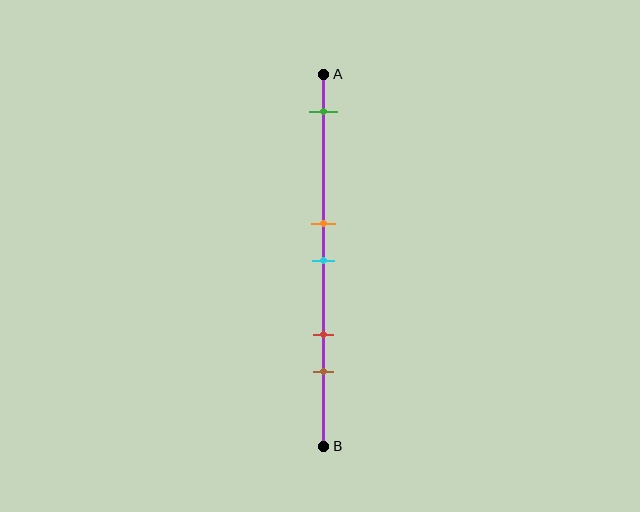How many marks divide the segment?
There are 5 marks dividing the segment.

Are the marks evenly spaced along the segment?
No, the marks are not evenly spaced.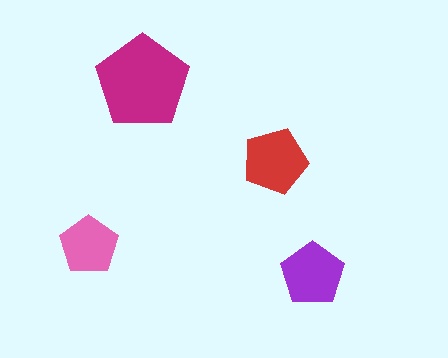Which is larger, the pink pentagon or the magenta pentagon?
The magenta one.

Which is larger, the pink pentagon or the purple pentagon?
The purple one.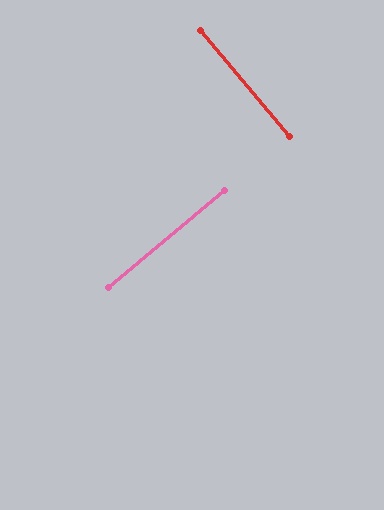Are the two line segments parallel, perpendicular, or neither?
Perpendicular — they meet at approximately 90°.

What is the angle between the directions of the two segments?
Approximately 90 degrees.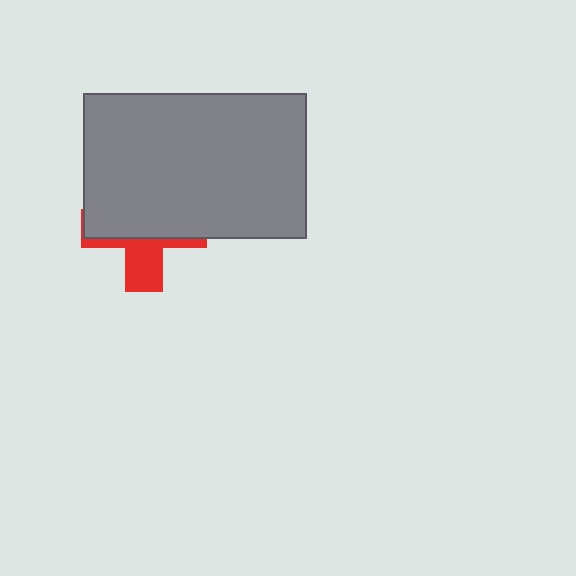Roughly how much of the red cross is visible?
A small part of it is visible (roughly 34%).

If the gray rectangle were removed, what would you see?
You would see the complete red cross.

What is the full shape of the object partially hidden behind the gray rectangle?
The partially hidden object is a red cross.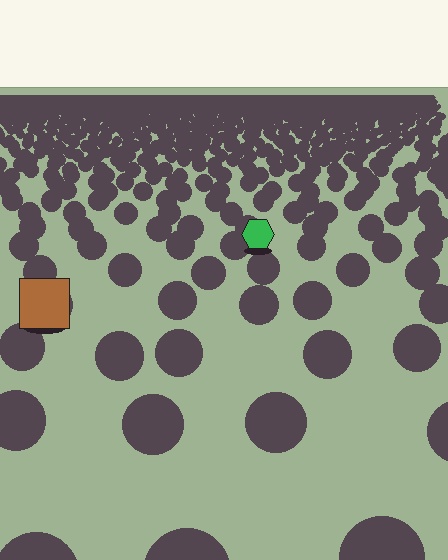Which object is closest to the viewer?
The brown square is closest. The texture marks near it are larger and more spread out.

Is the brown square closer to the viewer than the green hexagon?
Yes. The brown square is closer — you can tell from the texture gradient: the ground texture is coarser near it.